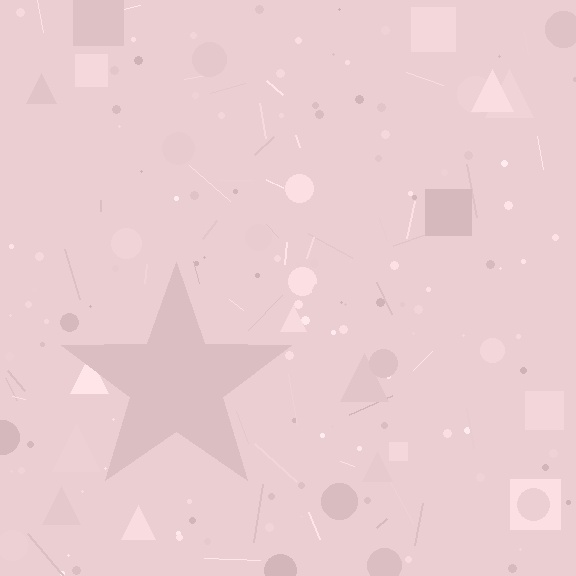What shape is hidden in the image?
A star is hidden in the image.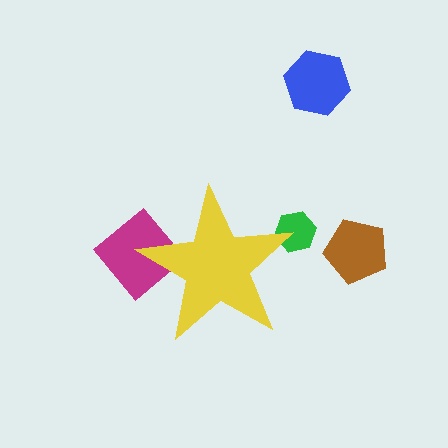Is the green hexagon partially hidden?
Yes, the green hexagon is partially hidden behind the yellow star.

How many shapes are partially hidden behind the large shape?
2 shapes are partially hidden.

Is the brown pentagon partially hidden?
No, the brown pentagon is fully visible.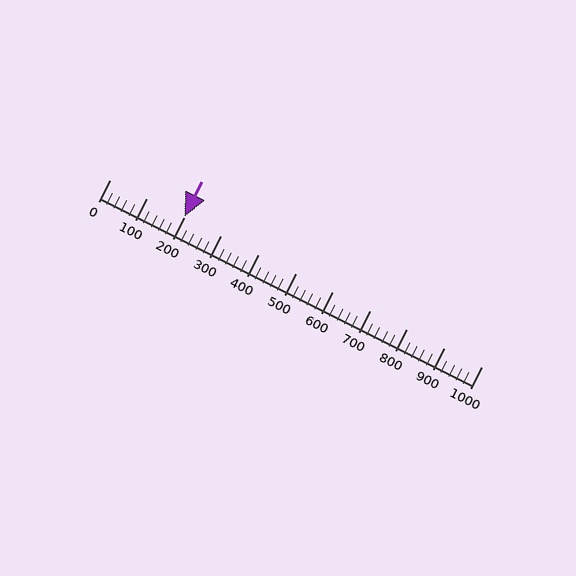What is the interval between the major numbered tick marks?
The major tick marks are spaced 100 units apart.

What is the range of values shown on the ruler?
The ruler shows values from 0 to 1000.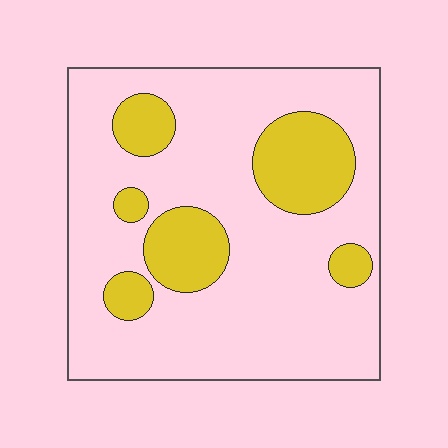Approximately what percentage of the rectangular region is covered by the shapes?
Approximately 25%.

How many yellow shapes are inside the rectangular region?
6.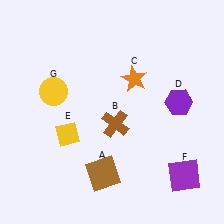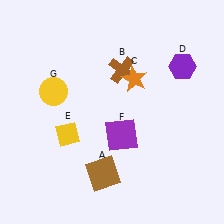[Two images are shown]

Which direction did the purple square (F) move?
The purple square (F) moved left.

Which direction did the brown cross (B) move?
The brown cross (B) moved up.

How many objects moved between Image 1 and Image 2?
3 objects moved between the two images.